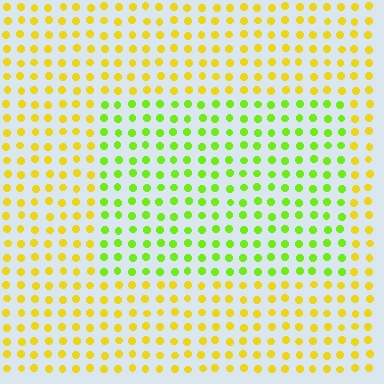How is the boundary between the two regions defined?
The boundary is defined purely by a slight shift in hue (about 43 degrees). Spacing, size, and orientation are identical on both sides.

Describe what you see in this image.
The image is filled with small yellow elements in a uniform arrangement. A rectangle-shaped region is visible where the elements are tinted to a slightly different hue, forming a subtle color boundary.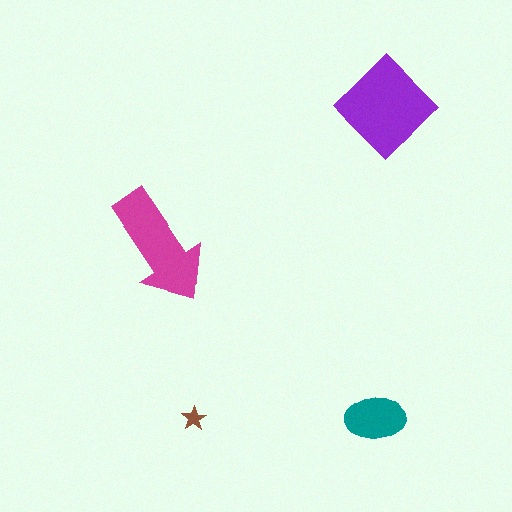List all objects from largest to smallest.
The purple diamond, the magenta arrow, the teal ellipse, the brown star.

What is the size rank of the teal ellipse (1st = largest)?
3rd.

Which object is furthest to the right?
The purple diamond is rightmost.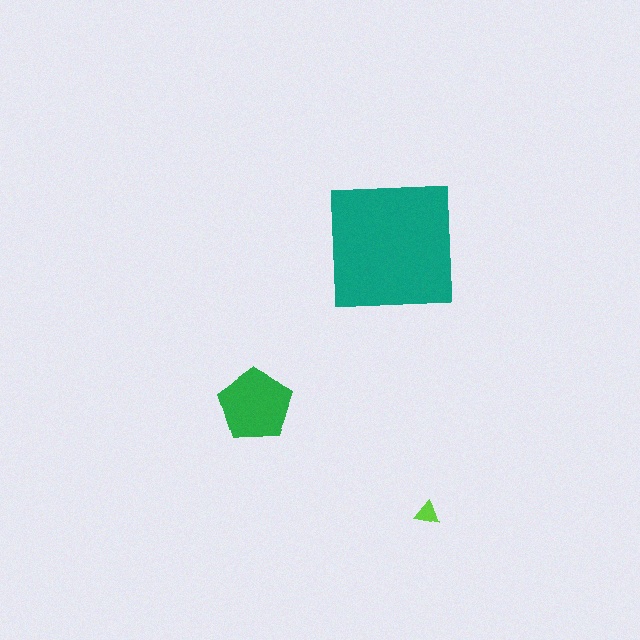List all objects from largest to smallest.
The teal square, the green pentagon, the lime triangle.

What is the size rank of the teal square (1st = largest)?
1st.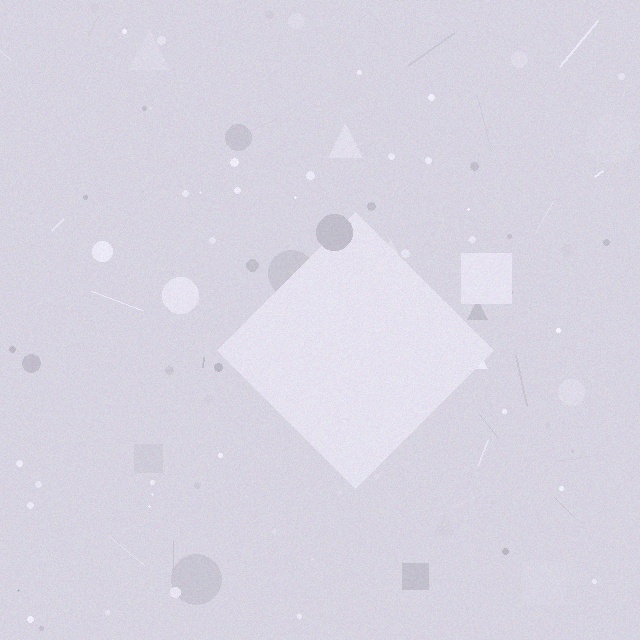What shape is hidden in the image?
A diamond is hidden in the image.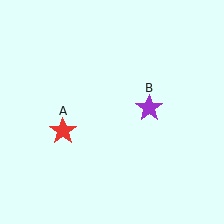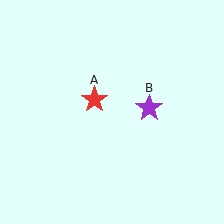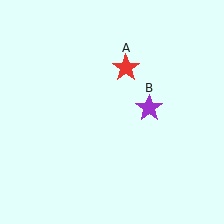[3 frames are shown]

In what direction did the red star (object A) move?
The red star (object A) moved up and to the right.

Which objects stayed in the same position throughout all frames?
Purple star (object B) remained stationary.